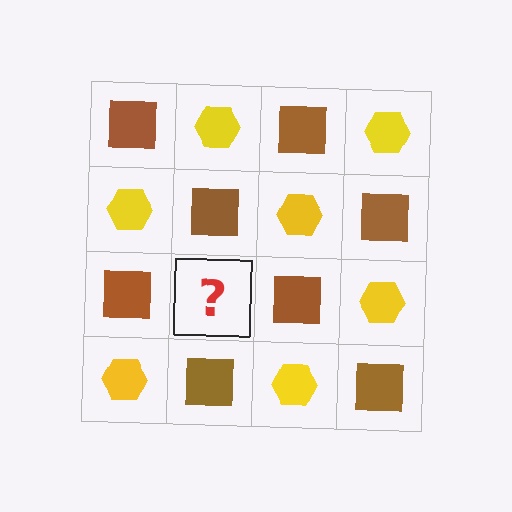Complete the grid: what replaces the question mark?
The question mark should be replaced with a yellow hexagon.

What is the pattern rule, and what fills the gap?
The rule is that it alternates brown square and yellow hexagon in a checkerboard pattern. The gap should be filled with a yellow hexagon.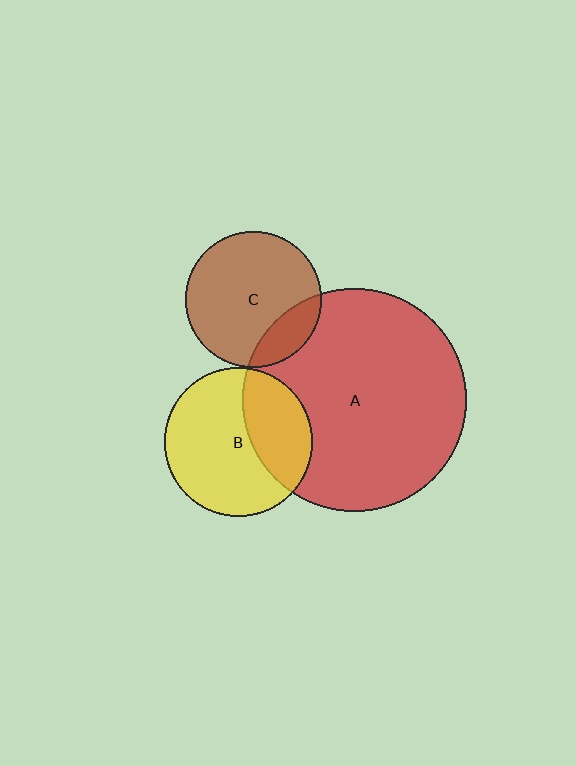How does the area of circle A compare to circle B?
Approximately 2.3 times.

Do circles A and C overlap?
Yes.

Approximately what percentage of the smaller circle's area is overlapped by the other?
Approximately 20%.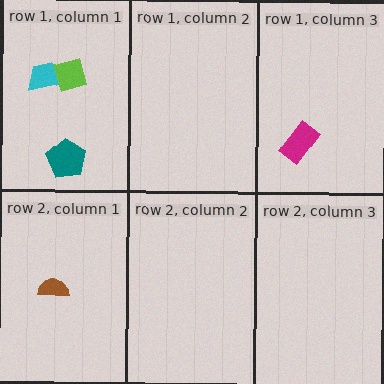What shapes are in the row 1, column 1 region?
The cyan trapezoid, the teal pentagon, the lime square.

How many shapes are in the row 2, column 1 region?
1.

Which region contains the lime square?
The row 1, column 1 region.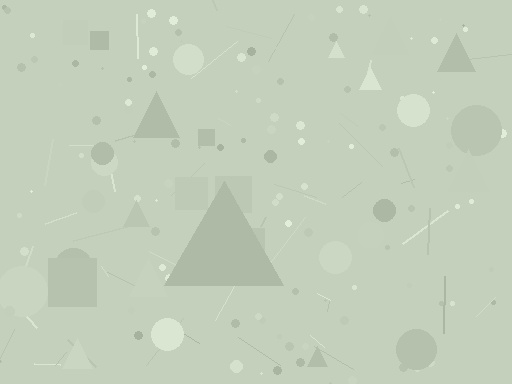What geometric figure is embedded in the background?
A triangle is embedded in the background.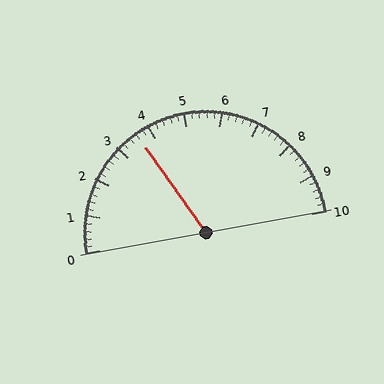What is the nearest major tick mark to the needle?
The nearest major tick mark is 4.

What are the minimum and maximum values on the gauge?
The gauge ranges from 0 to 10.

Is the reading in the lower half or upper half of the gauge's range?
The reading is in the lower half of the range (0 to 10).